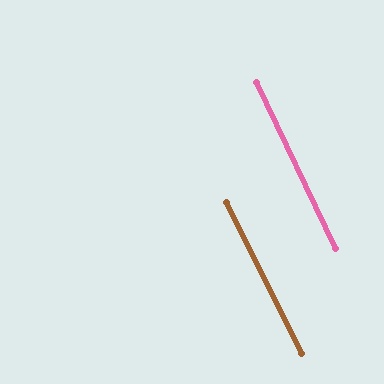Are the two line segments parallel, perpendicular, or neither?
Parallel — their directions differ by only 1.1°.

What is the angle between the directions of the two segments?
Approximately 1 degree.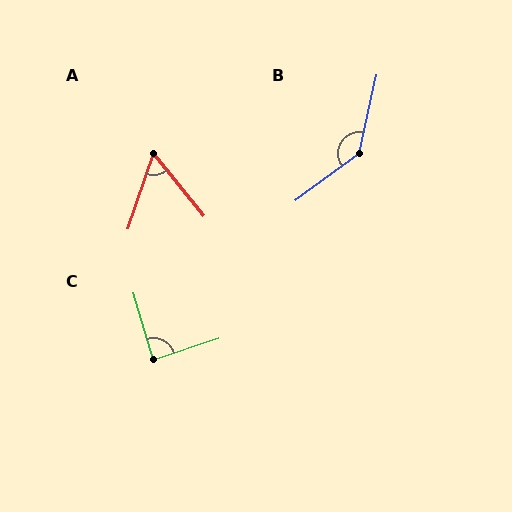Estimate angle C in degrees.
Approximately 89 degrees.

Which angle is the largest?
B, at approximately 139 degrees.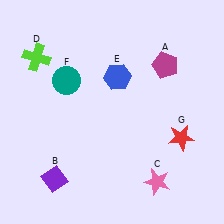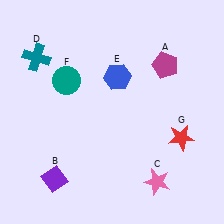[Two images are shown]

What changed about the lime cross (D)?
In Image 1, D is lime. In Image 2, it changed to teal.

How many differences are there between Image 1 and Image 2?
There is 1 difference between the two images.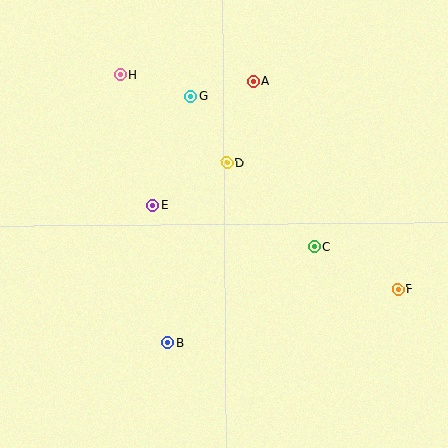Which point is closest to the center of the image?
Point D at (227, 163) is closest to the center.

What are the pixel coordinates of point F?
Point F is at (398, 289).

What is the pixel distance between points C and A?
The distance between C and A is 177 pixels.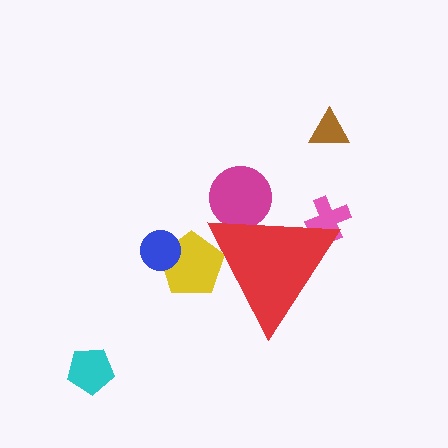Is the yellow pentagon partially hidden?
Yes, the yellow pentagon is partially hidden behind the red triangle.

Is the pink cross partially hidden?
Yes, the pink cross is partially hidden behind the red triangle.